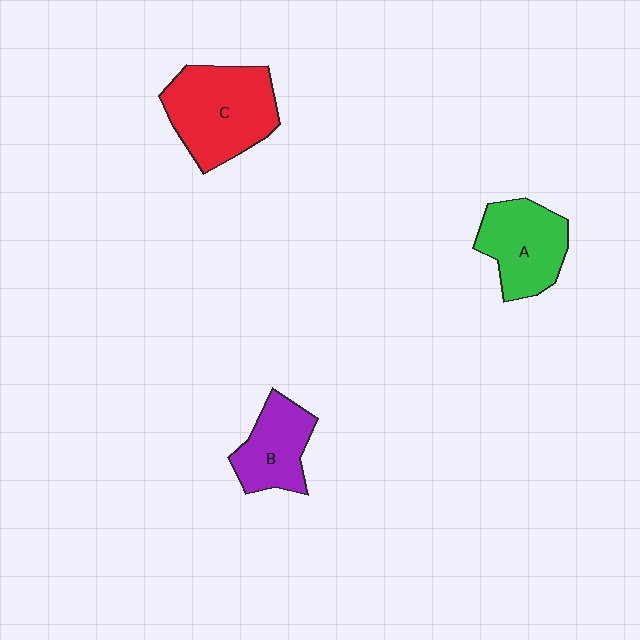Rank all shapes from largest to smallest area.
From largest to smallest: C (red), A (green), B (purple).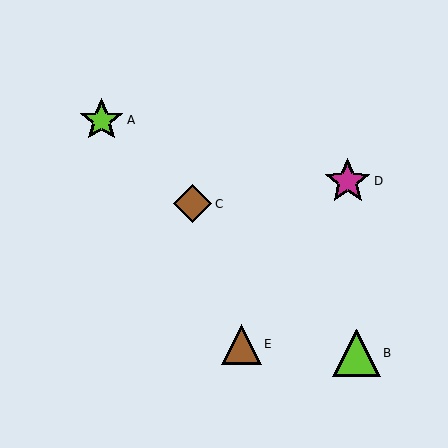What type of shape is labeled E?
Shape E is a brown triangle.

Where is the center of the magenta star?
The center of the magenta star is at (348, 181).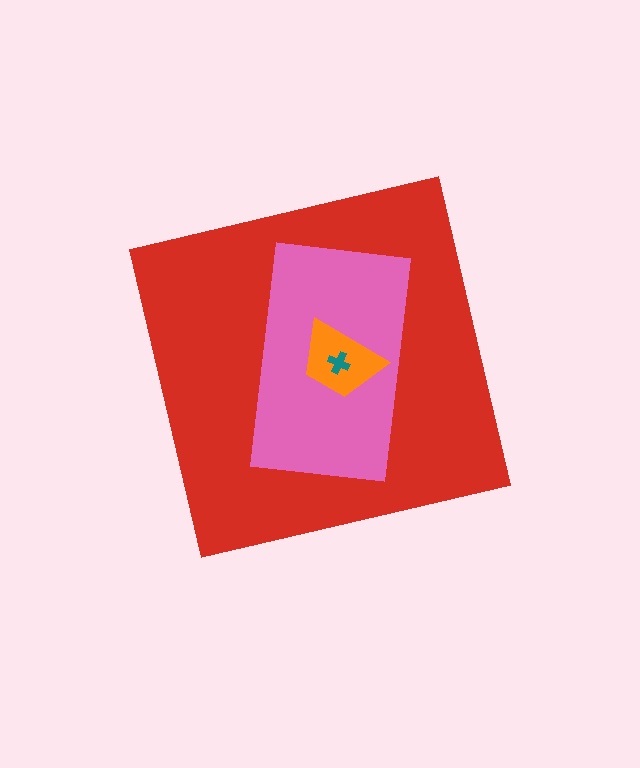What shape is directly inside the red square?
The pink rectangle.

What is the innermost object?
The teal cross.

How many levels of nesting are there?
4.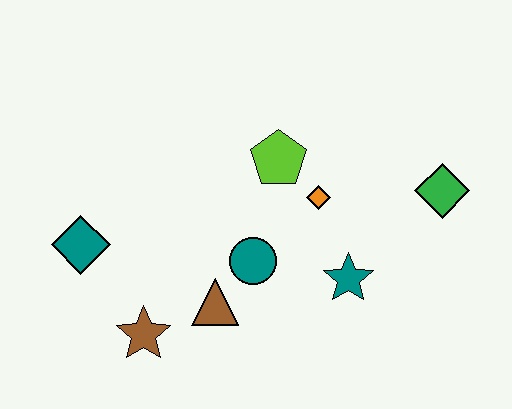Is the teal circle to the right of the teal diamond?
Yes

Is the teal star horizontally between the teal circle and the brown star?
No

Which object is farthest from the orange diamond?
The teal diamond is farthest from the orange diamond.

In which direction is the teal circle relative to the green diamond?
The teal circle is to the left of the green diamond.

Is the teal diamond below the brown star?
No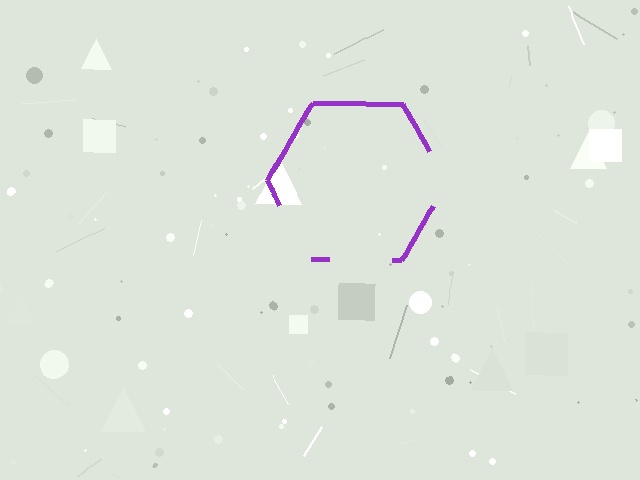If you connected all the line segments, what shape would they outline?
They would outline a hexagon.